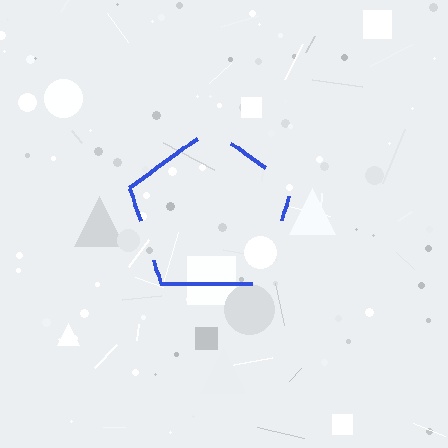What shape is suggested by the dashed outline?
The dashed outline suggests a pentagon.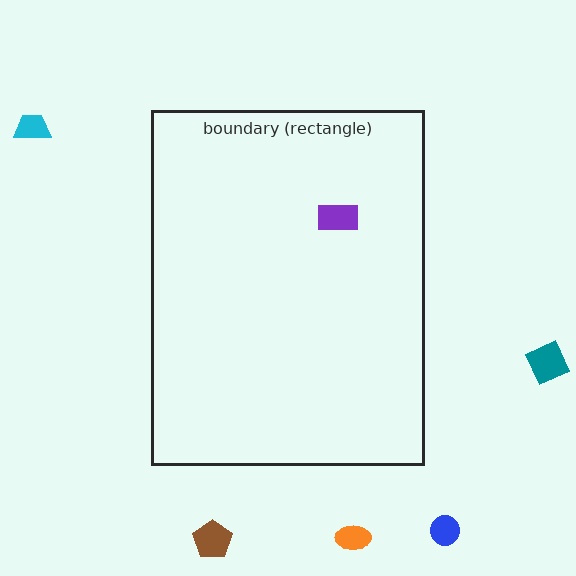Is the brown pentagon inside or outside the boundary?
Outside.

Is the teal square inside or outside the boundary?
Outside.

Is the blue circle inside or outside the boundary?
Outside.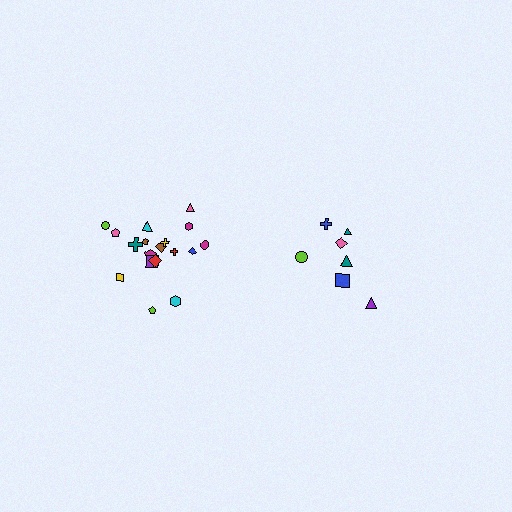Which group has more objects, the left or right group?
The left group.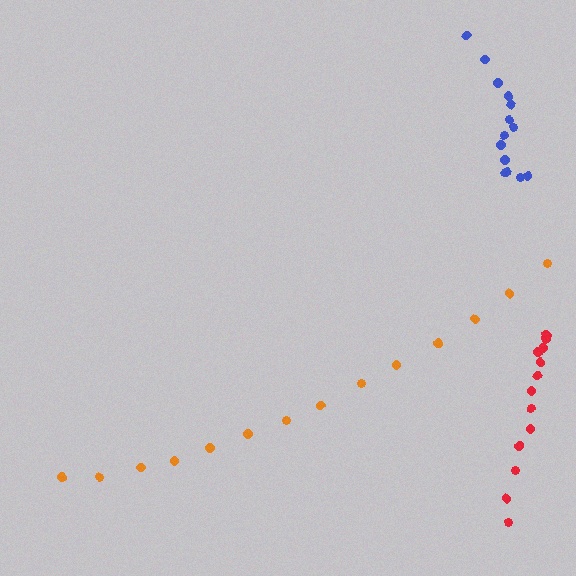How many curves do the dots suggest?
There are 3 distinct paths.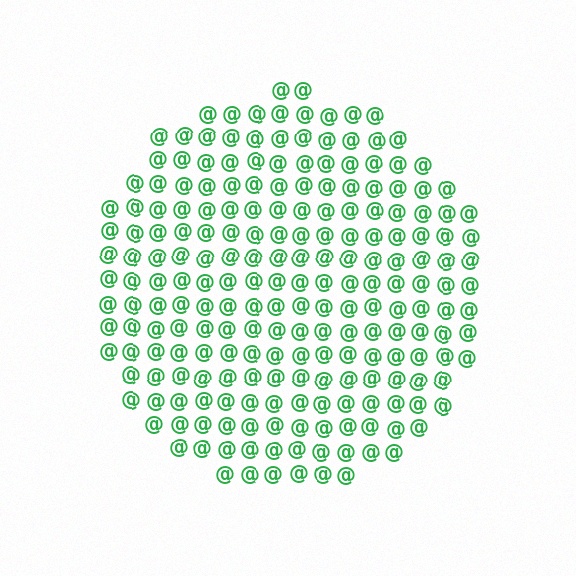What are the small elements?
The small elements are at signs.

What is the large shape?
The large shape is a circle.